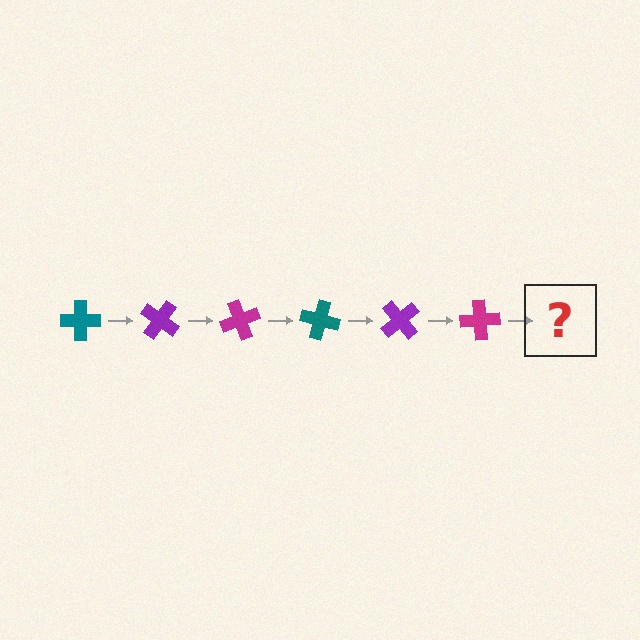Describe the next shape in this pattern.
It should be a teal cross, rotated 210 degrees from the start.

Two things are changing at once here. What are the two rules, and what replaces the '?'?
The two rules are that it rotates 35 degrees each step and the color cycles through teal, purple, and magenta. The '?' should be a teal cross, rotated 210 degrees from the start.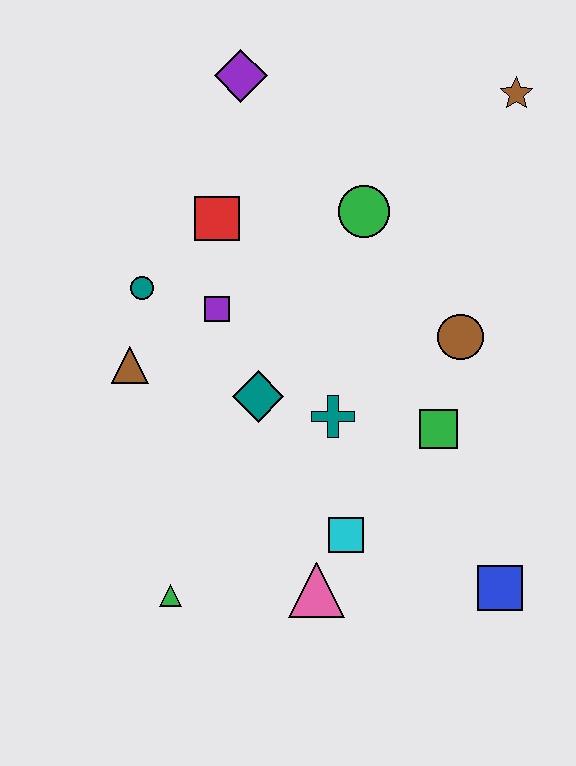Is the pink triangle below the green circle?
Yes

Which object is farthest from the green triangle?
The brown star is farthest from the green triangle.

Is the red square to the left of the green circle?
Yes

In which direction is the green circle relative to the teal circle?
The green circle is to the right of the teal circle.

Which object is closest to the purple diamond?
The red square is closest to the purple diamond.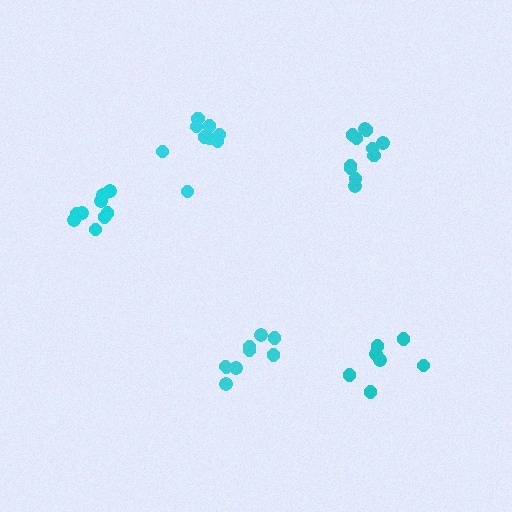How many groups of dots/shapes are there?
There are 5 groups.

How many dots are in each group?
Group 1: 9 dots, Group 2: 11 dots, Group 3: 9 dots, Group 4: 7 dots, Group 5: 9 dots (45 total).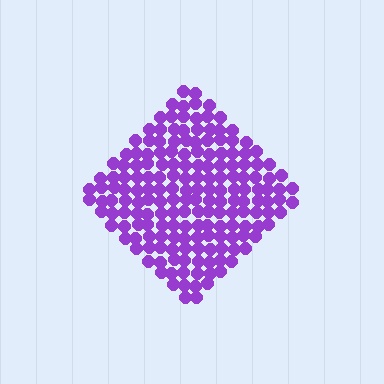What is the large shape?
The large shape is a diamond.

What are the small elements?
The small elements are circles.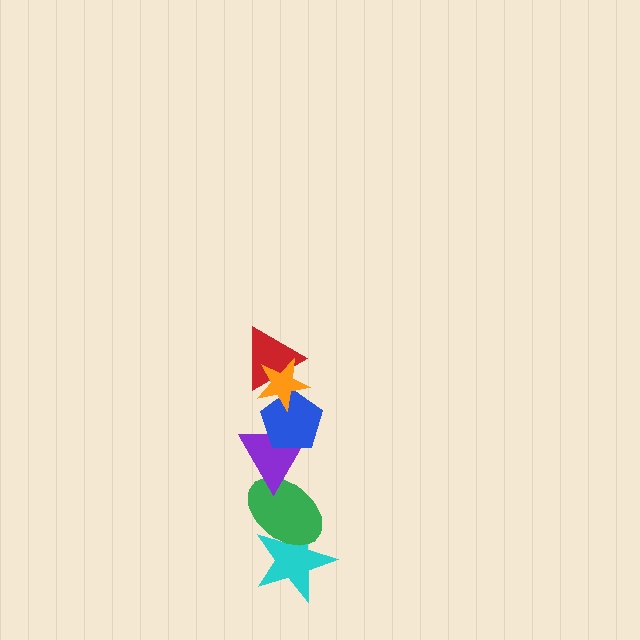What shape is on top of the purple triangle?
The blue pentagon is on top of the purple triangle.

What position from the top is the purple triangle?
The purple triangle is 4th from the top.